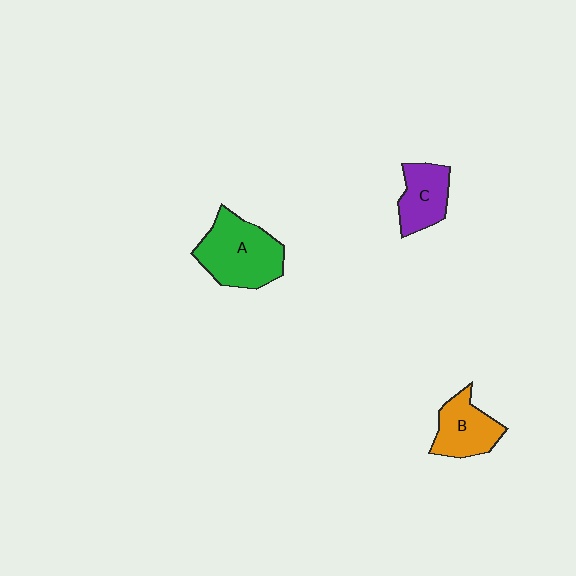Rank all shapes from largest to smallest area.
From largest to smallest: A (green), B (orange), C (purple).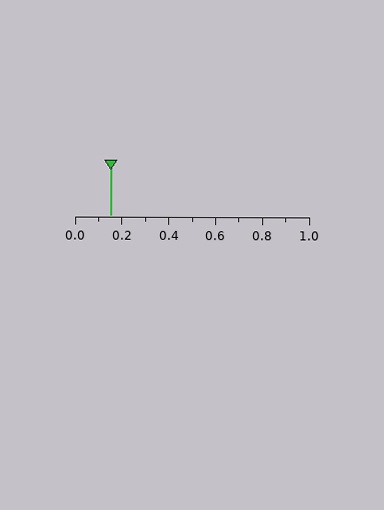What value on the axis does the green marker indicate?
The marker indicates approximately 0.15.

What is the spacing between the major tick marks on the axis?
The major ticks are spaced 0.2 apart.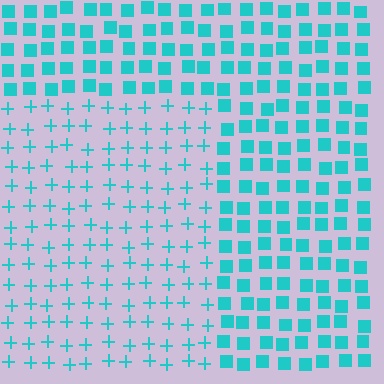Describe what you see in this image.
The image is filled with small cyan elements arranged in a uniform grid. A rectangle-shaped region contains plus signs, while the surrounding area contains squares. The boundary is defined purely by the change in element shape.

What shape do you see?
I see a rectangle.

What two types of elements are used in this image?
The image uses plus signs inside the rectangle region and squares outside it.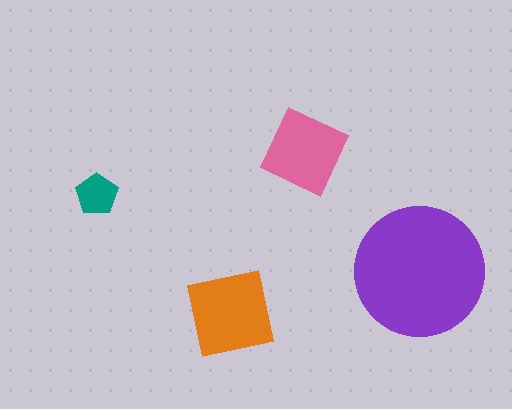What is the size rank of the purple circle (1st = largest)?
1st.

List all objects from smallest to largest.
The teal pentagon, the pink diamond, the orange square, the purple circle.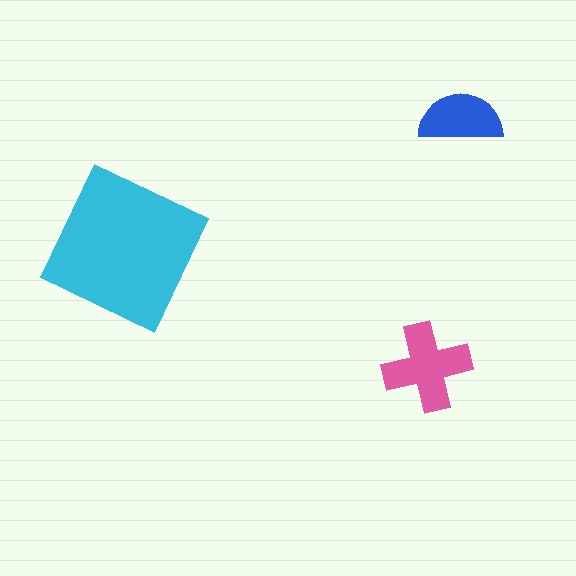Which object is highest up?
The blue semicircle is topmost.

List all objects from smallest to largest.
The blue semicircle, the pink cross, the cyan square.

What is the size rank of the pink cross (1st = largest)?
2nd.